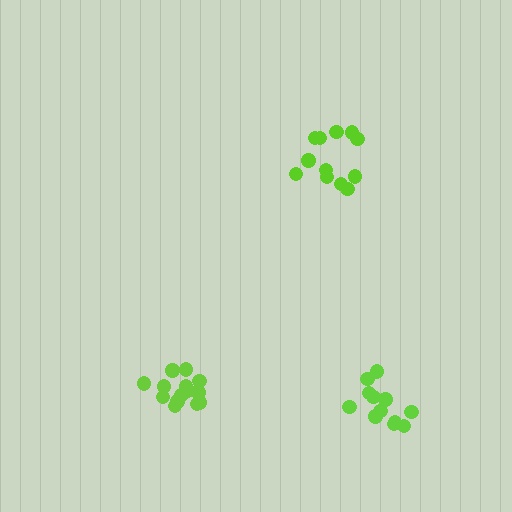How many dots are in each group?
Group 1: 12 dots, Group 2: 12 dots, Group 3: 14 dots (38 total).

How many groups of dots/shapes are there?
There are 3 groups.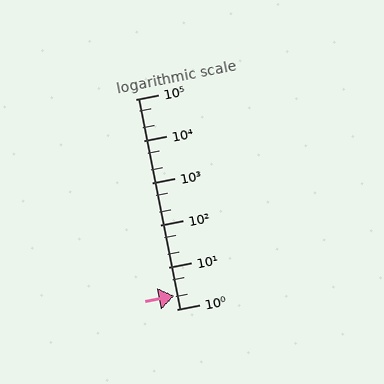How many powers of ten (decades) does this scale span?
The scale spans 5 decades, from 1 to 100000.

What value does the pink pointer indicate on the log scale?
The pointer indicates approximately 2.1.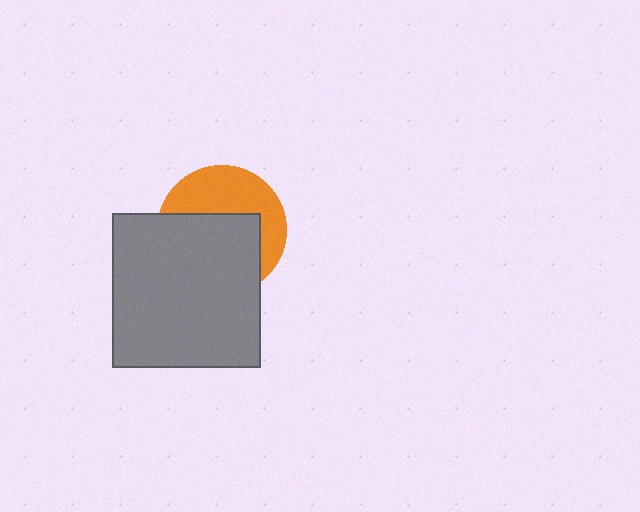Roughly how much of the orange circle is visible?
A small part of it is visible (roughly 44%).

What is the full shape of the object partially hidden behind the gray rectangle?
The partially hidden object is an orange circle.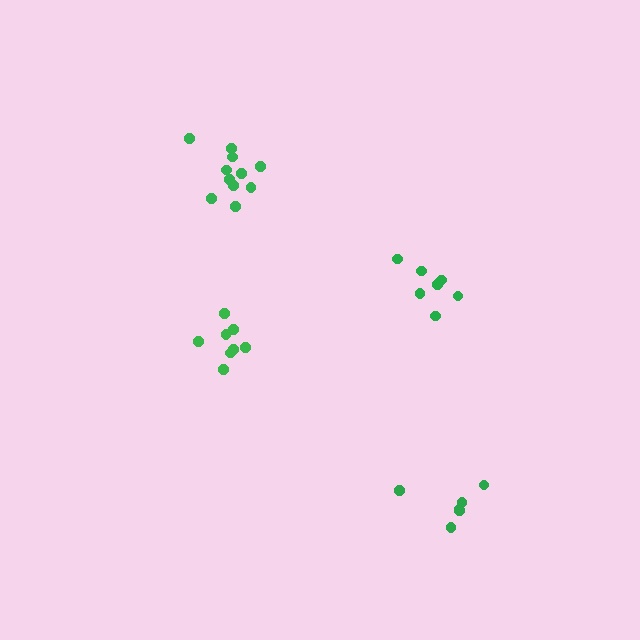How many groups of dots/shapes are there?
There are 4 groups.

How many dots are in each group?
Group 1: 6 dots, Group 2: 8 dots, Group 3: 11 dots, Group 4: 7 dots (32 total).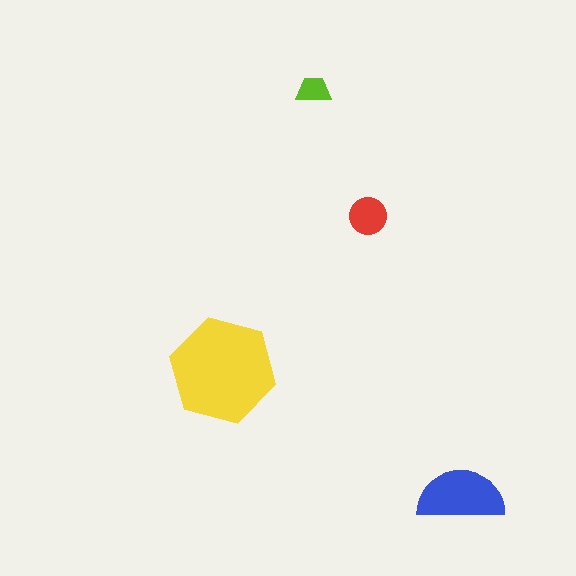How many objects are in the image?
There are 4 objects in the image.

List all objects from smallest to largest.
The lime trapezoid, the red circle, the blue semicircle, the yellow hexagon.